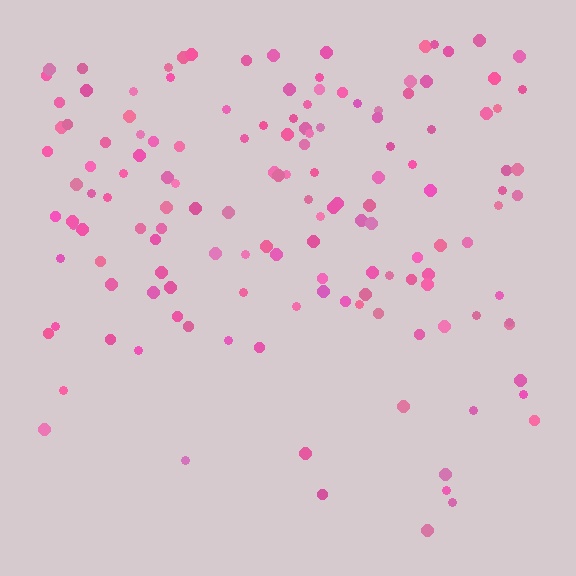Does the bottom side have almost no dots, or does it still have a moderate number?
Still a moderate number, just noticeably fewer than the top.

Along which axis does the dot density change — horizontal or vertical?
Vertical.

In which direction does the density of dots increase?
From bottom to top, with the top side densest.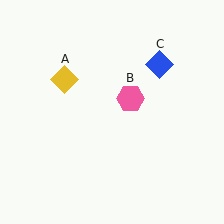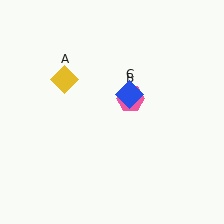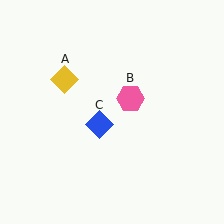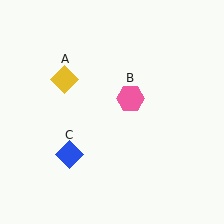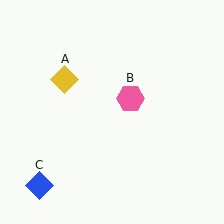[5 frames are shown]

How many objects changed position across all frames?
1 object changed position: blue diamond (object C).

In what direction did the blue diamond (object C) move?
The blue diamond (object C) moved down and to the left.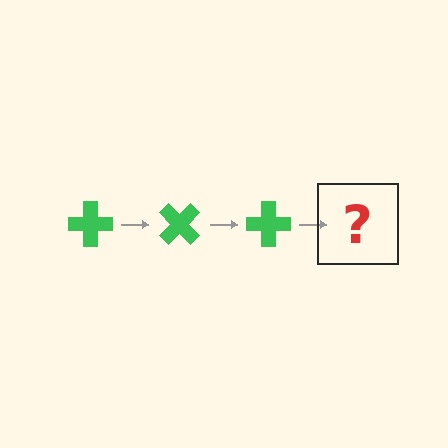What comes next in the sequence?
The next element should be a green cross rotated 135 degrees.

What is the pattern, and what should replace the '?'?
The pattern is that the cross rotates 45 degrees each step. The '?' should be a green cross rotated 135 degrees.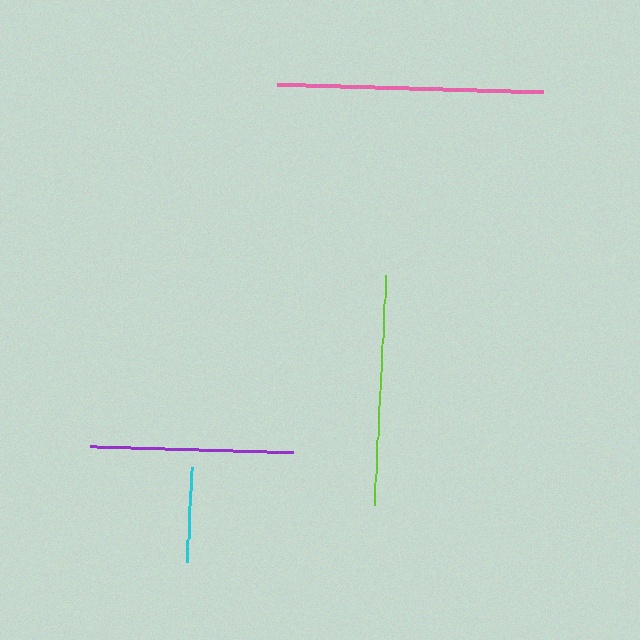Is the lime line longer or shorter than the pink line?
The pink line is longer than the lime line.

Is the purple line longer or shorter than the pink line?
The pink line is longer than the purple line.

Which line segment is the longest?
The pink line is the longest at approximately 266 pixels.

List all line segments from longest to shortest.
From longest to shortest: pink, lime, purple, cyan.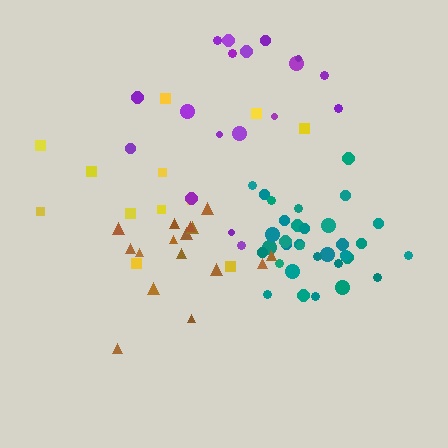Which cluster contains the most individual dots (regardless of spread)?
Teal (33).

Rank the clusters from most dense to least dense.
teal, brown, purple, yellow.